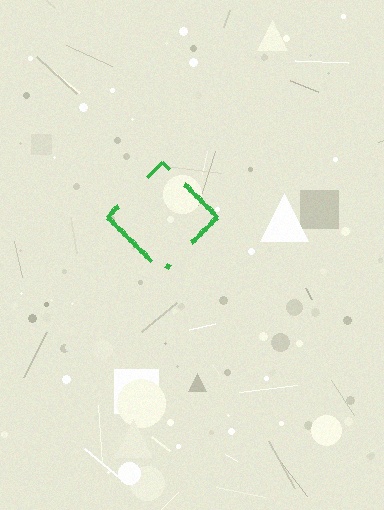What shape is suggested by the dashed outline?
The dashed outline suggests a diamond.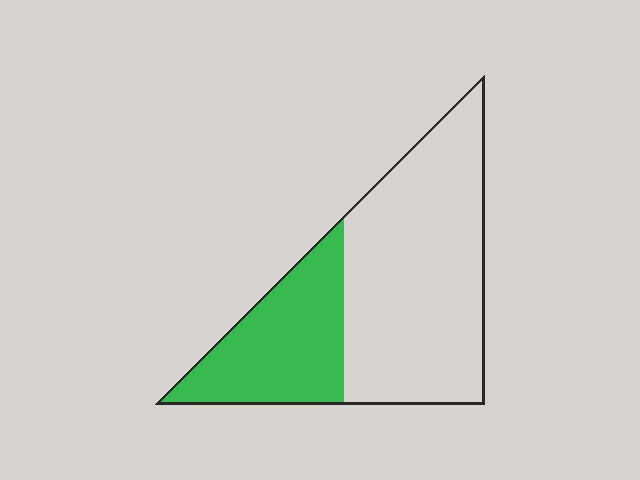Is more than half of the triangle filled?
No.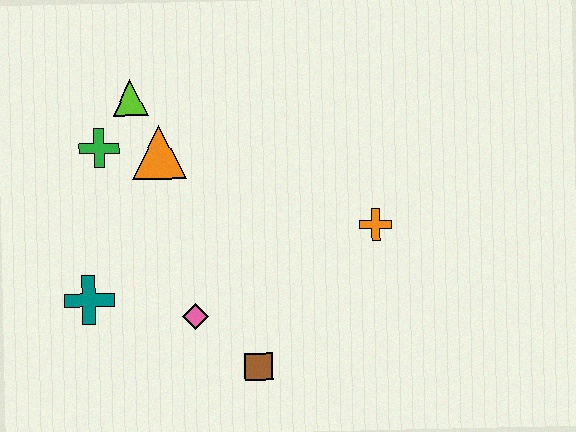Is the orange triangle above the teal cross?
Yes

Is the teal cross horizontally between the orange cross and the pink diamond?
No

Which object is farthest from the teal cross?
The orange cross is farthest from the teal cross.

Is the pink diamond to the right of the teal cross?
Yes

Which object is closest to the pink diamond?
The brown square is closest to the pink diamond.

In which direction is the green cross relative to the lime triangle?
The green cross is below the lime triangle.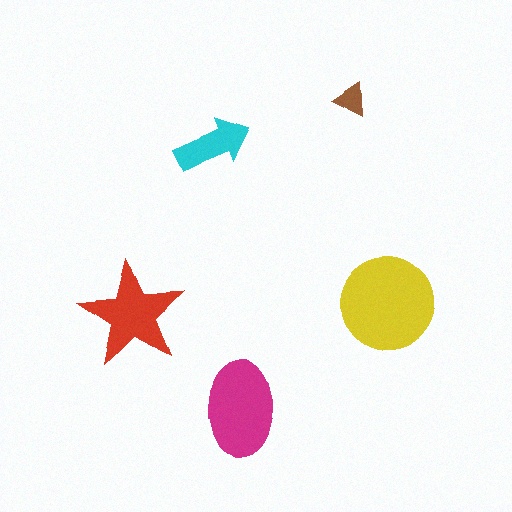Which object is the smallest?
The brown triangle.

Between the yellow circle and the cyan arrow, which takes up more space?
The yellow circle.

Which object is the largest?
The yellow circle.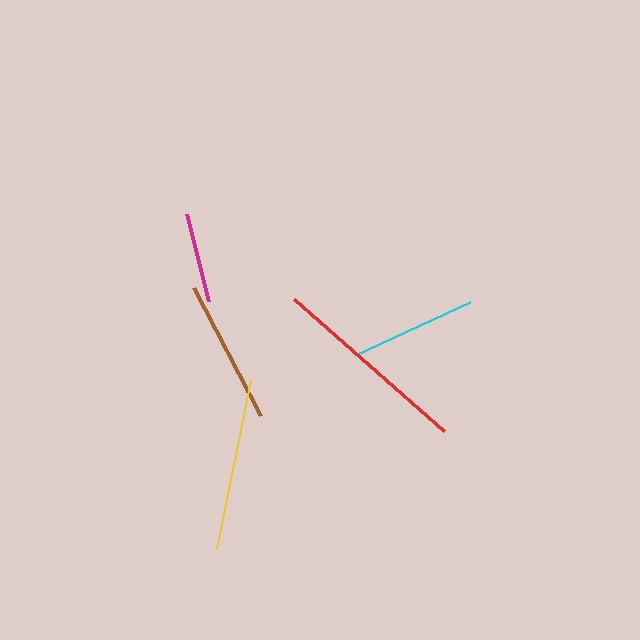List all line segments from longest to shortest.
From longest to shortest: red, yellow, brown, cyan, magenta.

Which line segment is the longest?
The red line is the longest at approximately 201 pixels.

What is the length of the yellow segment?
The yellow segment is approximately 172 pixels long.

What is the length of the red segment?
The red segment is approximately 201 pixels long.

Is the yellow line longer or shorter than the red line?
The red line is longer than the yellow line.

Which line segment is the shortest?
The magenta line is the shortest at approximately 90 pixels.